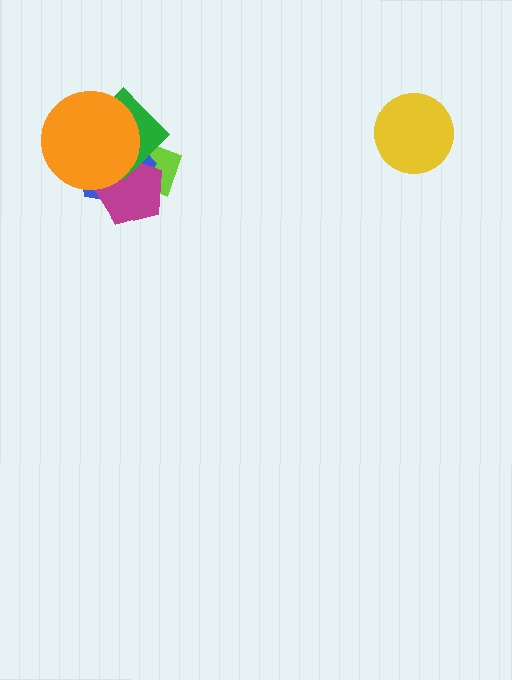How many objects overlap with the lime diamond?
4 objects overlap with the lime diamond.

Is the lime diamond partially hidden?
Yes, it is partially covered by another shape.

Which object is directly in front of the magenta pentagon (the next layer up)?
The green diamond is directly in front of the magenta pentagon.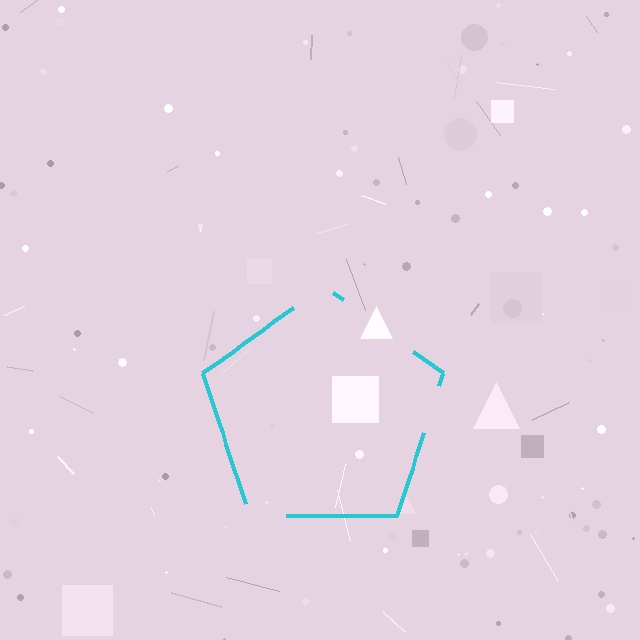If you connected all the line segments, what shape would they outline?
They would outline a pentagon.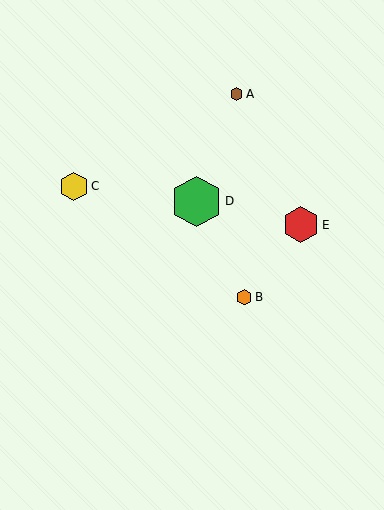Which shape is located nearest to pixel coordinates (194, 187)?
The green hexagon (labeled D) at (196, 201) is nearest to that location.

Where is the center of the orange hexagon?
The center of the orange hexagon is at (244, 297).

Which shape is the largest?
The green hexagon (labeled D) is the largest.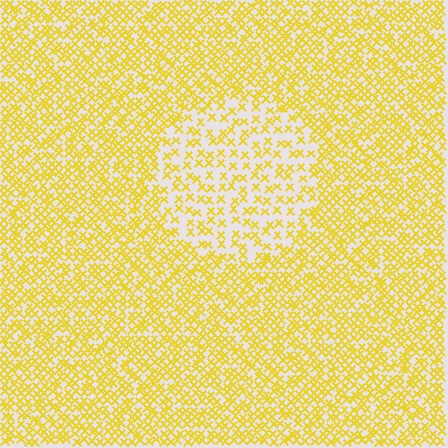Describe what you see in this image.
The image contains small yellow elements arranged at two different densities. A circle-shaped region is visible where the elements are less densely packed than the surrounding area.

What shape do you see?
I see a circle.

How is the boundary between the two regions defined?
The boundary is defined by a change in element density (approximately 2.1x ratio). All elements are the same color, size, and shape.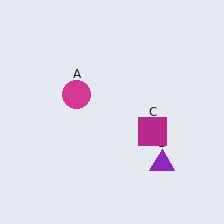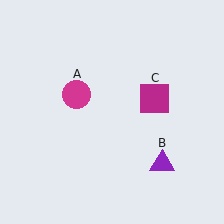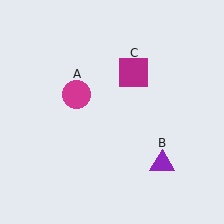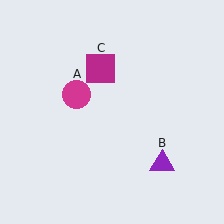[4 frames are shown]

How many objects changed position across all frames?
1 object changed position: magenta square (object C).